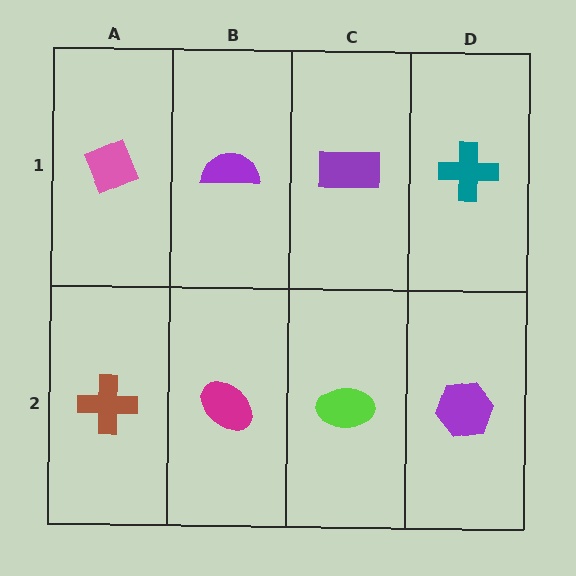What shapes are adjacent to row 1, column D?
A purple hexagon (row 2, column D), a purple rectangle (row 1, column C).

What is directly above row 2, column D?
A teal cross.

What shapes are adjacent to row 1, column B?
A magenta ellipse (row 2, column B), a pink diamond (row 1, column A), a purple rectangle (row 1, column C).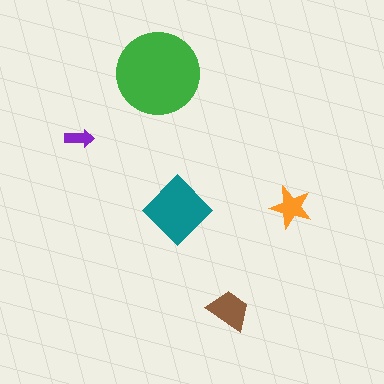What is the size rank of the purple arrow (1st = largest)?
5th.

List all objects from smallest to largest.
The purple arrow, the orange star, the brown trapezoid, the teal diamond, the green circle.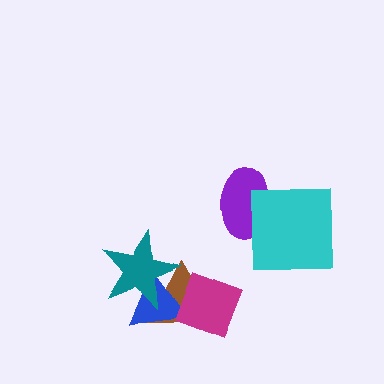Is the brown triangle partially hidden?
Yes, it is partially covered by another shape.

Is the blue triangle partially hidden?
Yes, it is partially covered by another shape.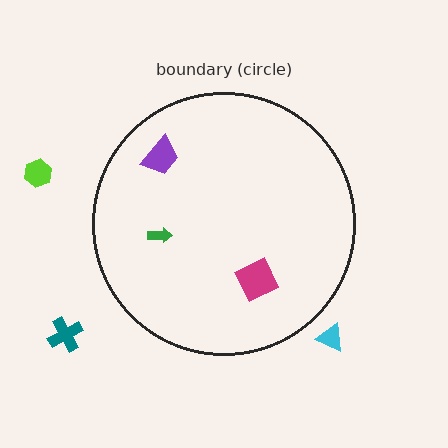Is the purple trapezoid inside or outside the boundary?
Inside.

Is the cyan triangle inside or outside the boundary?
Outside.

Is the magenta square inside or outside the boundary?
Inside.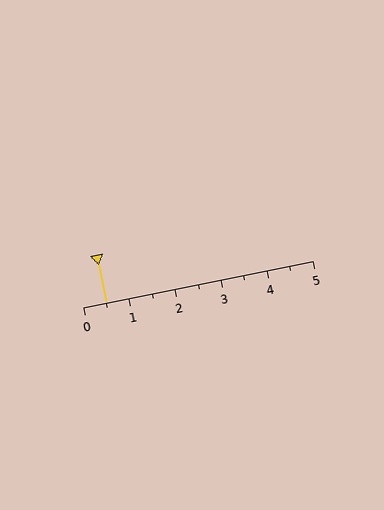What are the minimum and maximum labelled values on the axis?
The axis runs from 0 to 5.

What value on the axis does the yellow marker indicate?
The marker indicates approximately 0.5.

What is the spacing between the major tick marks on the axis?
The major ticks are spaced 1 apart.